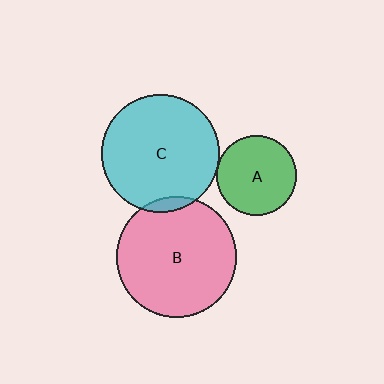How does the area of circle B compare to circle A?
Approximately 2.3 times.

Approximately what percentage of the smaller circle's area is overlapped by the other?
Approximately 5%.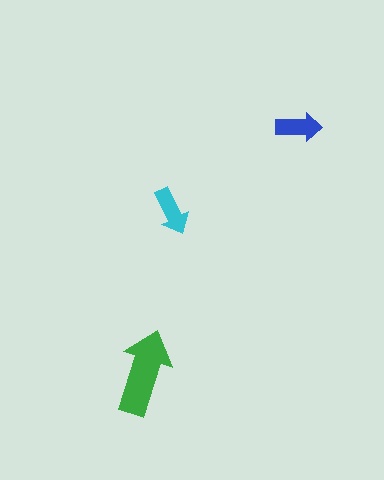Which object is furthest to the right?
The blue arrow is rightmost.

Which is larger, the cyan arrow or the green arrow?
The green one.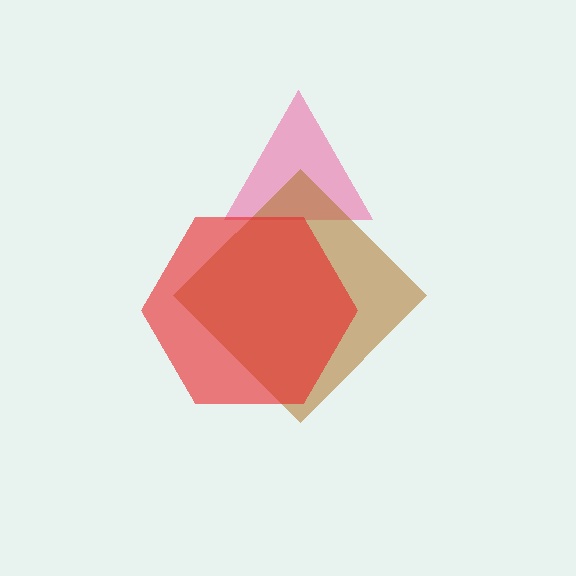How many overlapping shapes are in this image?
There are 3 overlapping shapes in the image.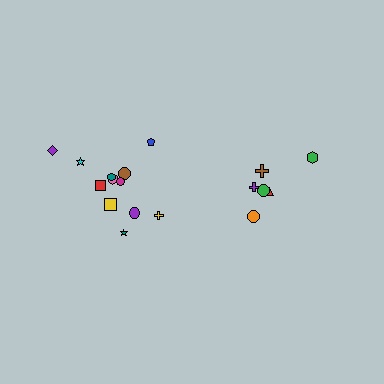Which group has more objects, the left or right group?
The left group.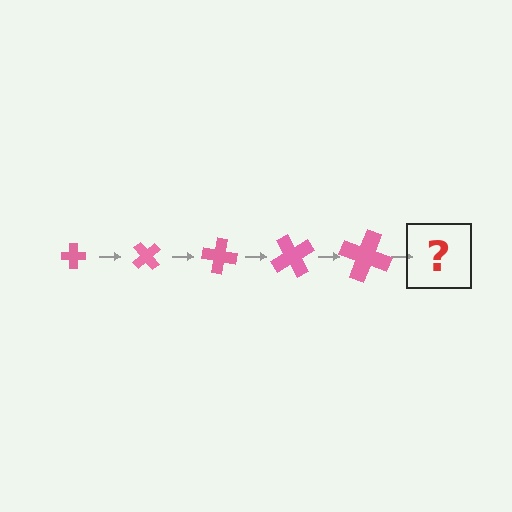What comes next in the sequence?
The next element should be a cross, larger than the previous one and rotated 250 degrees from the start.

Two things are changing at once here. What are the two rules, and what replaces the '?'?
The two rules are that the cross grows larger each step and it rotates 50 degrees each step. The '?' should be a cross, larger than the previous one and rotated 250 degrees from the start.